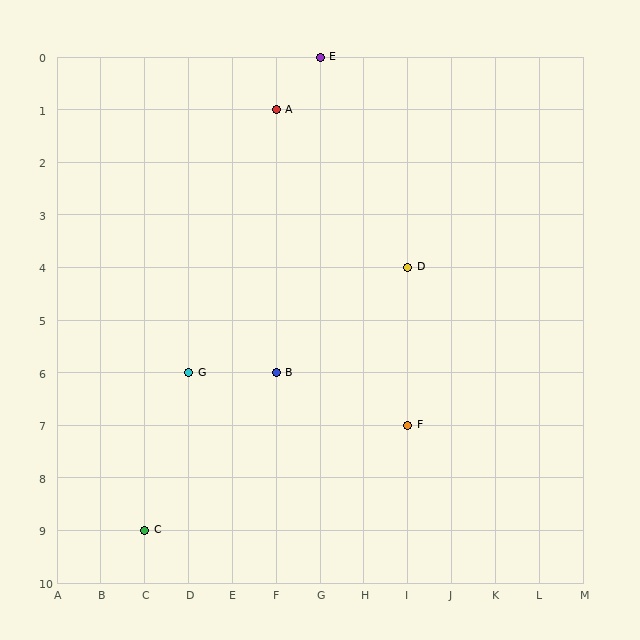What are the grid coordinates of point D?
Point D is at grid coordinates (I, 4).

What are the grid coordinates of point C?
Point C is at grid coordinates (C, 9).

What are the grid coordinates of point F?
Point F is at grid coordinates (I, 7).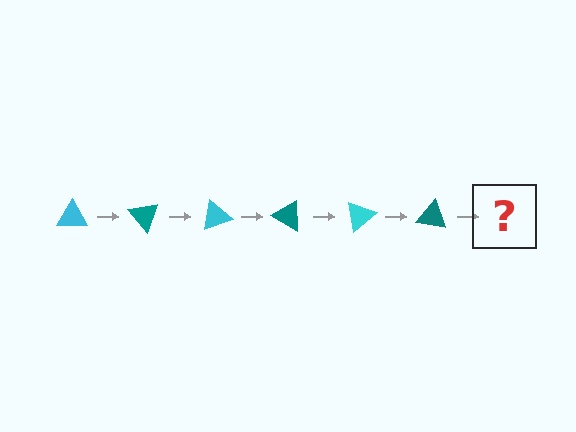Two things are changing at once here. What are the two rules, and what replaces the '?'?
The two rules are that it rotates 50 degrees each step and the color cycles through cyan and teal. The '?' should be a cyan triangle, rotated 300 degrees from the start.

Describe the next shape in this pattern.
It should be a cyan triangle, rotated 300 degrees from the start.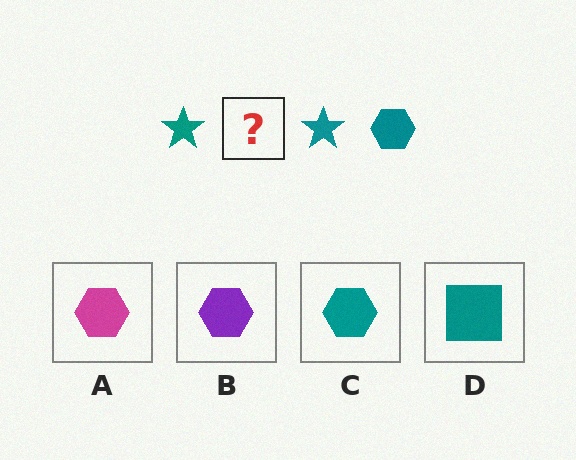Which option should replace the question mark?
Option C.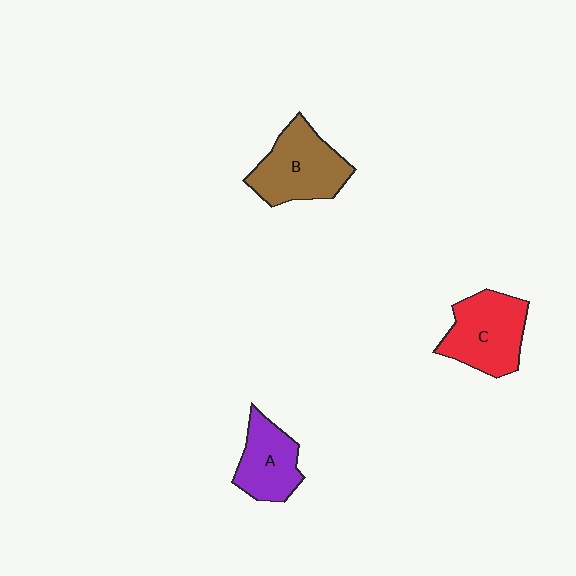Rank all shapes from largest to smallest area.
From largest to smallest: B (brown), C (red), A (purple).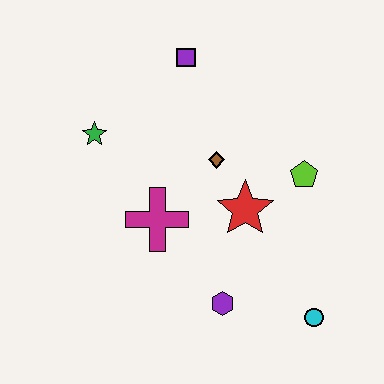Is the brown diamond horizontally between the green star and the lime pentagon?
Yes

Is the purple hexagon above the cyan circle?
Yes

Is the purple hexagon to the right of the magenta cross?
Yes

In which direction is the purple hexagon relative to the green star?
The purple hexagon is below the green star.